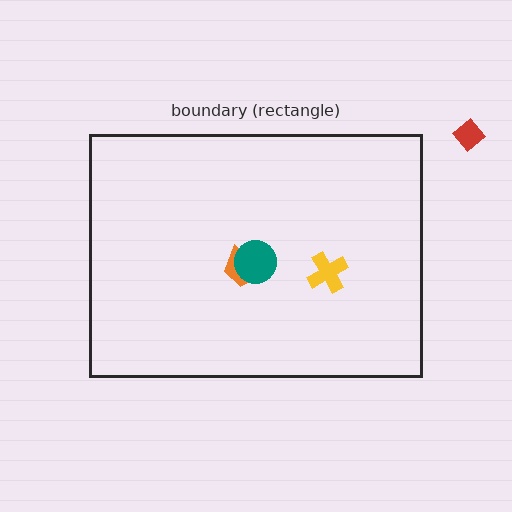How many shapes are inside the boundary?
3 inside, 1 outside.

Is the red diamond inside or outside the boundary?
Outside.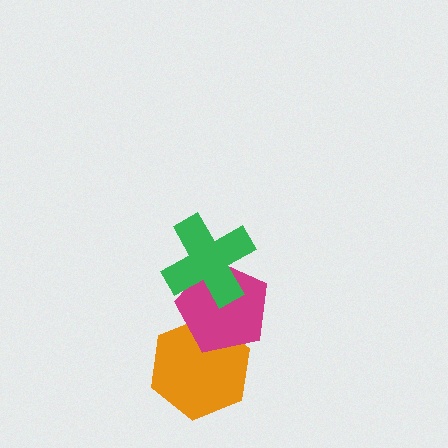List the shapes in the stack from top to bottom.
From top to bottom: the green cross, the magenta pentagon, the orange hexagon.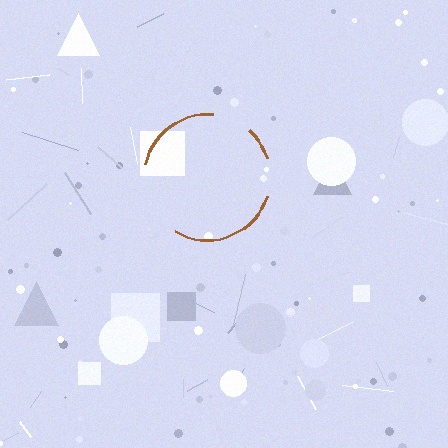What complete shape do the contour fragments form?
The contour fragments form a circle.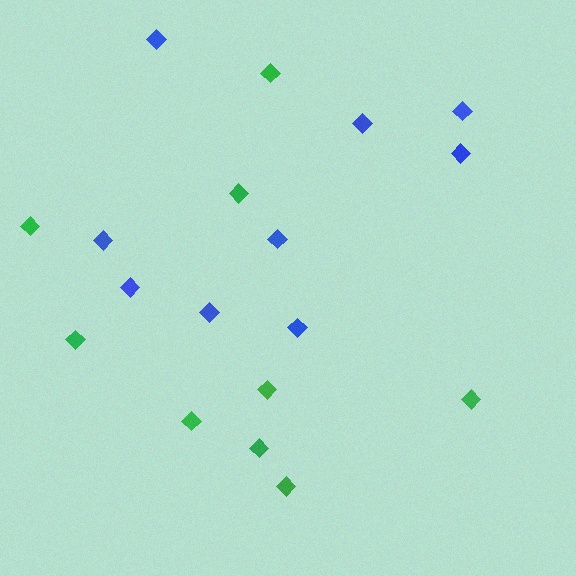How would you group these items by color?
There are 2 groups: one group of green diamonds (9) and one group of blue diamonds (9).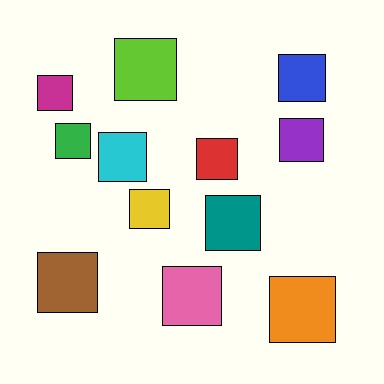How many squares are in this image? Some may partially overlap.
There are 12 squares.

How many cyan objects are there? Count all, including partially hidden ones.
There is 1 cyan object.